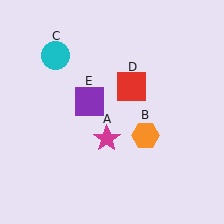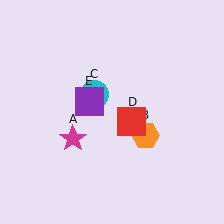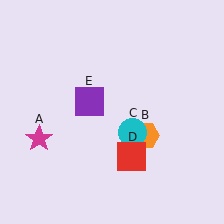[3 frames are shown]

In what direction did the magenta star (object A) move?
The magenta star (object A) moved left.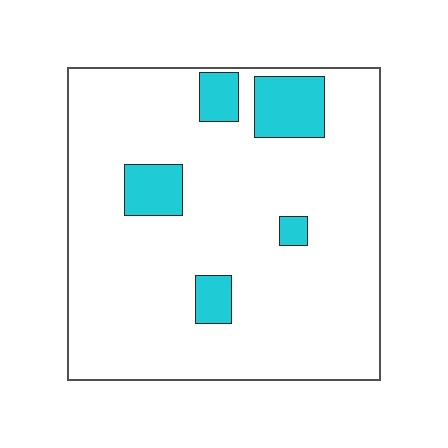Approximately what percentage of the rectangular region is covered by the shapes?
Approximately 10%.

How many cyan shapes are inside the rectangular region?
5.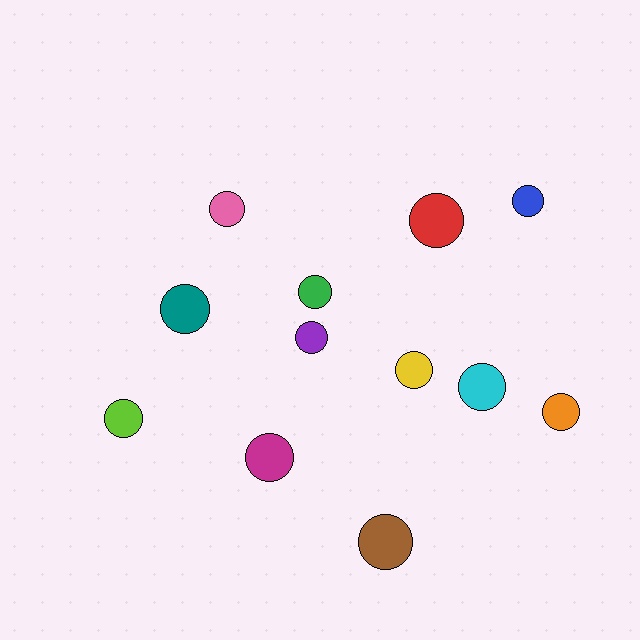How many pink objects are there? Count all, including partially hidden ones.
There is 1 pink object.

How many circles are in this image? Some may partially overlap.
There are 12 circles.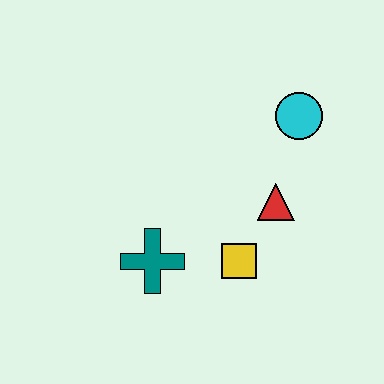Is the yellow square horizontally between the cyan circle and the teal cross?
Yes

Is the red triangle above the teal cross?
Yes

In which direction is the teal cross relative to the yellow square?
The teal cross is to the left of the yellow square.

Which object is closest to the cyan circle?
The red triangle is closest to the cyan circle.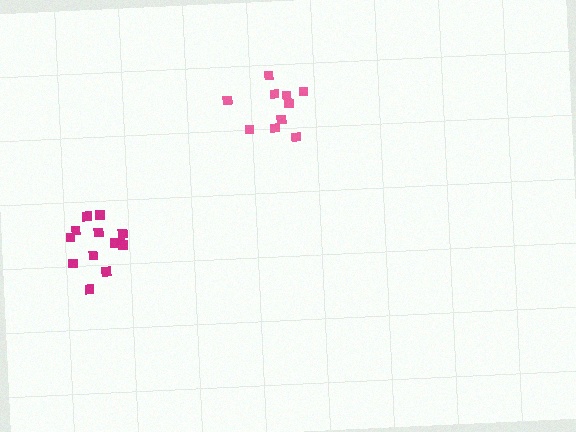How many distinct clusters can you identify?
There are 2 distinct clusters.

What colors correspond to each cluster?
The clusters are colored: magenta, pink.